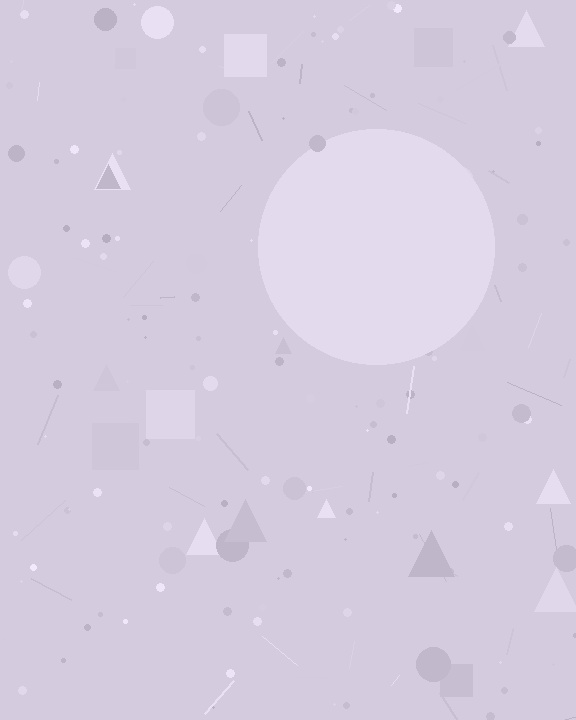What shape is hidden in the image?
A circle is hidden in the image.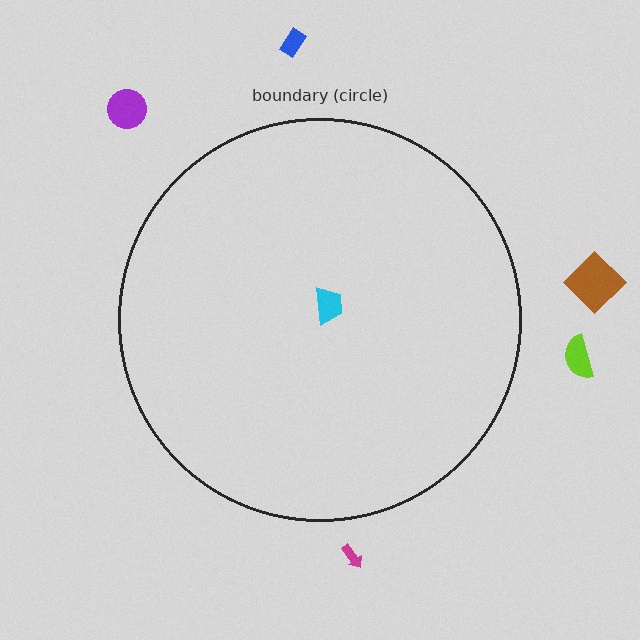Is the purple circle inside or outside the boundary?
Outside.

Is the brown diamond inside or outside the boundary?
Outside.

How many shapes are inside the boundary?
1 inside, 5 outside.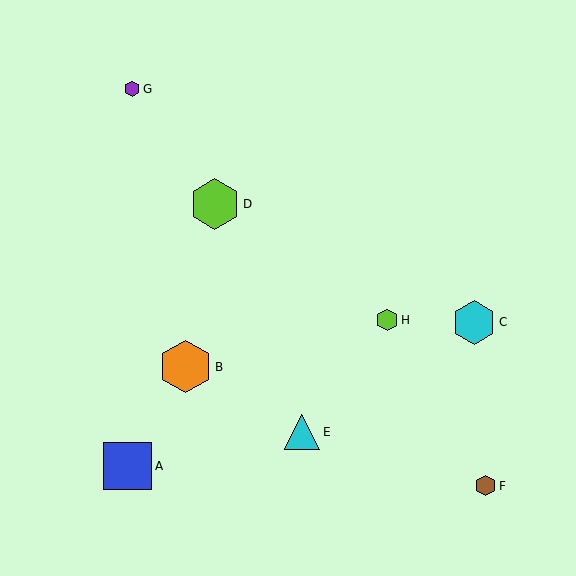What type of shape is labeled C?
Shape C is a cyan hexagon.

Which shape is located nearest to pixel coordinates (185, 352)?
The orange hexagon (labeled B) at (185, 367) is nearest to that location.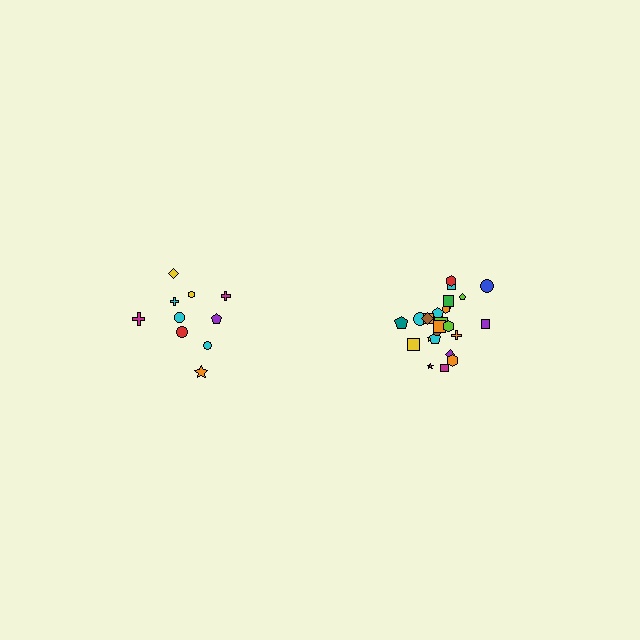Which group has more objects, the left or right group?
The right group.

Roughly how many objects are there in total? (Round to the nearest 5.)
Roughly 35 objects in total.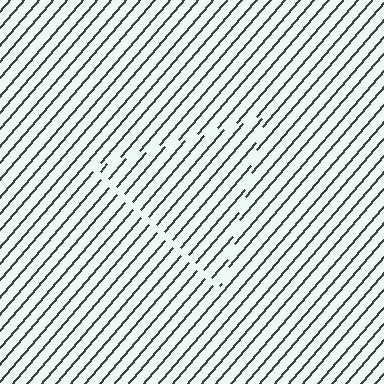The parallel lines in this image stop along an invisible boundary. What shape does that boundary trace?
An illusory triangle. The interior of the shape contains the same grating, shifted by half a period — the contour is defined by the phase discontinuity where line-ends from the inner and outer gratings abut.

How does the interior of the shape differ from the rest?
The interior of the shape contains the same grating, shifted by half a period — the contour is defined by the phase discontinuity where line-ends from the inner and outer gratings abut.